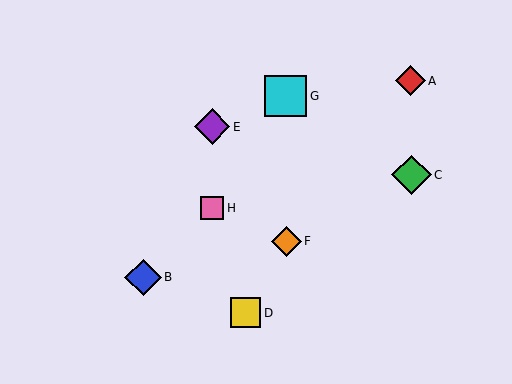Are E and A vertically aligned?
No, E is at x≈212 and A is at x≈410.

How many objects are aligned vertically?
2 objects (E, H) are aligned vertically.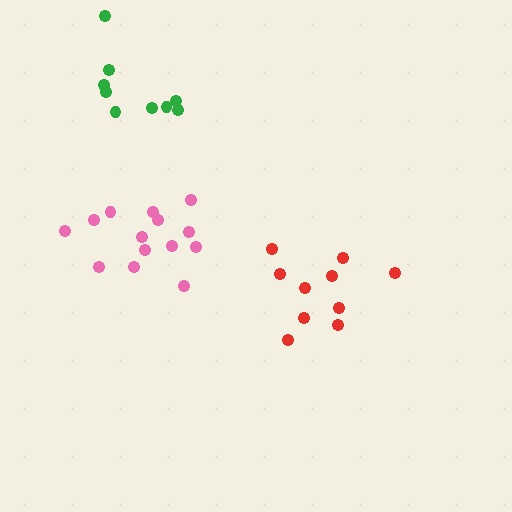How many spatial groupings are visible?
There are 3 spatial groupings.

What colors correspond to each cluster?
The clusters are colored: red, pink, green.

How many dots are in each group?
Group 1: 10 dots, Group 2: 14 dots, Group 3: 9 dots (33 total).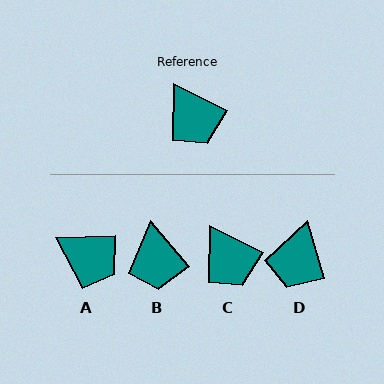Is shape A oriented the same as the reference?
No, it is off by about 29 degrees.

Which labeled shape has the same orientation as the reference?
C.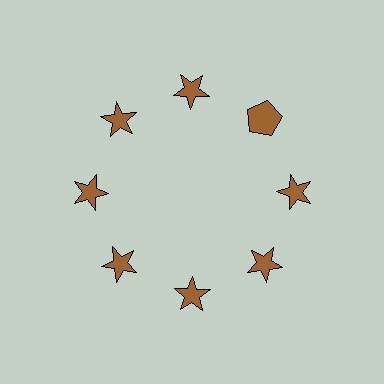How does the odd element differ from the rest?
It has a different shape: pentagon instead of star.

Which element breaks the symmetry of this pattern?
The brown pentagon at roughly the 2 o'clock position breaks the symmetry. All other shapes are brown stars.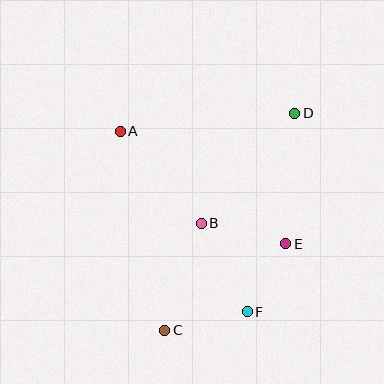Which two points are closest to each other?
Points E and F are closest to each other.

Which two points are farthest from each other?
Points C and D are farthest from each other.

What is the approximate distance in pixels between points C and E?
The distance between C and E is approximately 149 pixels.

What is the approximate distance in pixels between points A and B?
The distance between A and B is approximately 123 pixels.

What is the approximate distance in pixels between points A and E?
The distance between A and E is approximately 200 pixels.